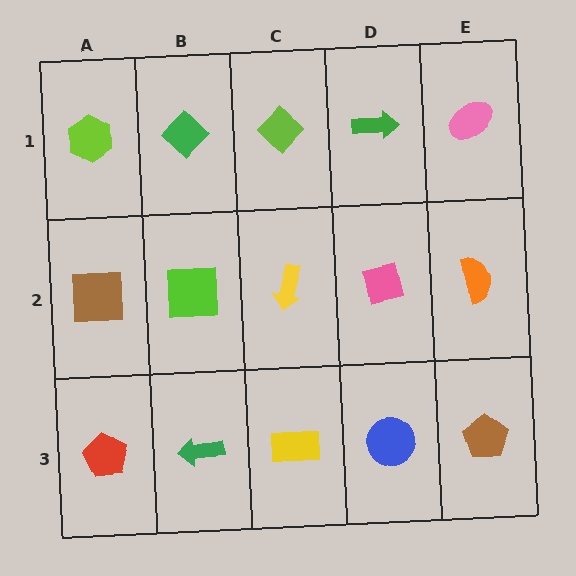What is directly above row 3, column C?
A yellow arrow.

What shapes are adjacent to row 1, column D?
A pink square (row 2, column D), a lime diamond (row 1, column C), a pink ellipse (row 1, column E).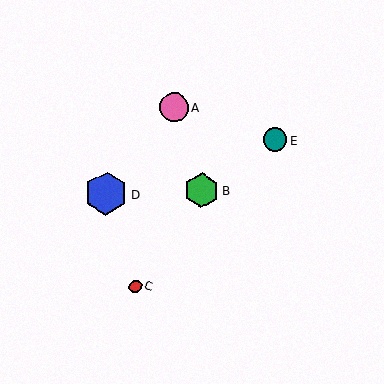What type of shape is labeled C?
Shape C is a red circle.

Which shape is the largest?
The blue hexagon (labeled D) is the largest.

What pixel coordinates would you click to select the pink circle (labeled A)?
Click at (174, 108) to select the pink circle A.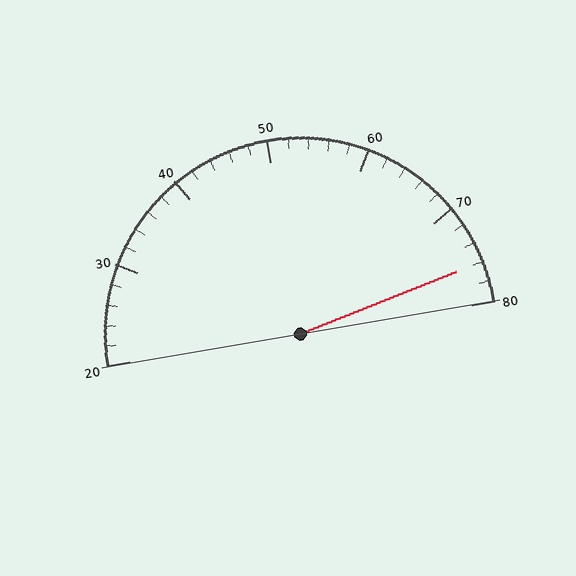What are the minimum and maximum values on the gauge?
The gauge ranges from 20 to 80.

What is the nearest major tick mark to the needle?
The nearest major tick mark is 80.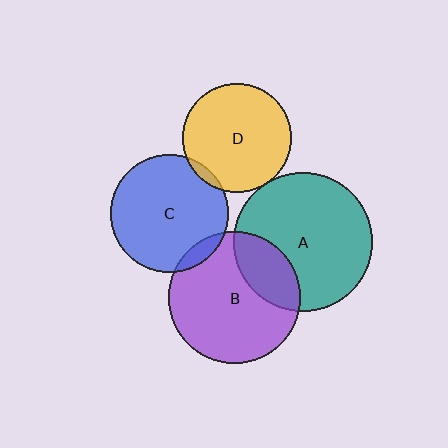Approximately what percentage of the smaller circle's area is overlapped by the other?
Approximately 5%.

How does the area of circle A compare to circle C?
Approximately 1.4 times.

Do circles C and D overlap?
Yes.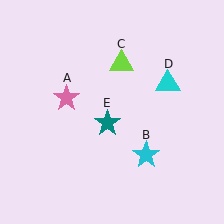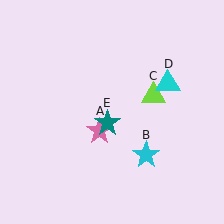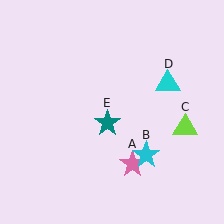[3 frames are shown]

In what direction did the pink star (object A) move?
The pink star (object A) moved down and to the right.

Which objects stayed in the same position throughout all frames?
Cyan star (object B) and cyan triangle (object D) and teal star (object E) remained stationary.